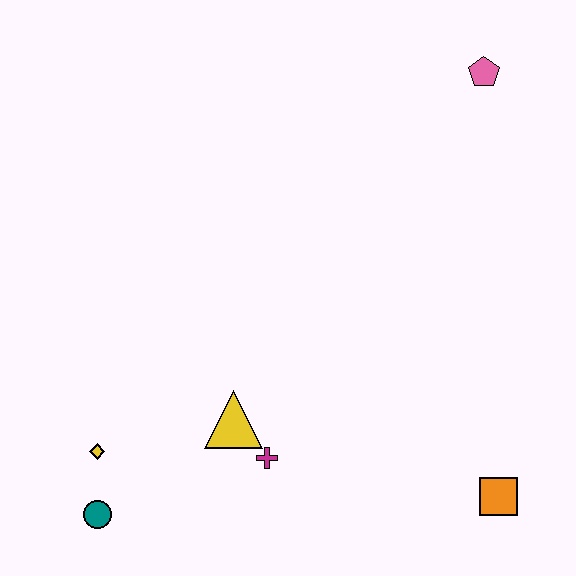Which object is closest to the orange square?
The magenta cross is closest to the orange square.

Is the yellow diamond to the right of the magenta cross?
No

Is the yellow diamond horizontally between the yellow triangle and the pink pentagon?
No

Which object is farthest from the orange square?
The pink pentagon is farthest from the orange square.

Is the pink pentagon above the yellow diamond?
Yes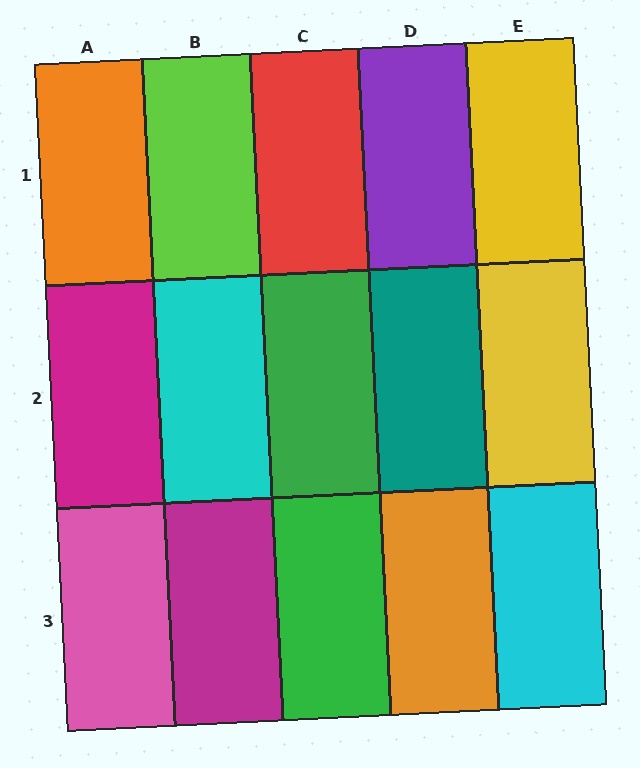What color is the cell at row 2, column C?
Green.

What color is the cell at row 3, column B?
Magenta.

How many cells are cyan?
2 cells are cyan.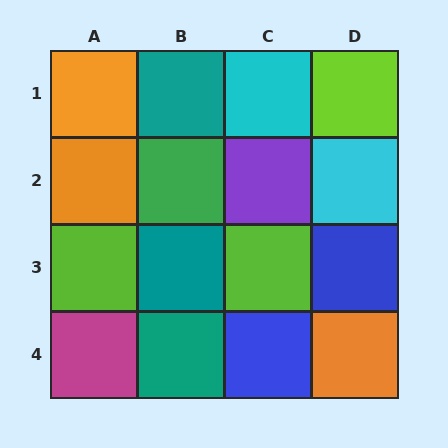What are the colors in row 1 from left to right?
Orange, teal, cyan, lime.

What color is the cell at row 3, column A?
Lime.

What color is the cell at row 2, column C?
Purple.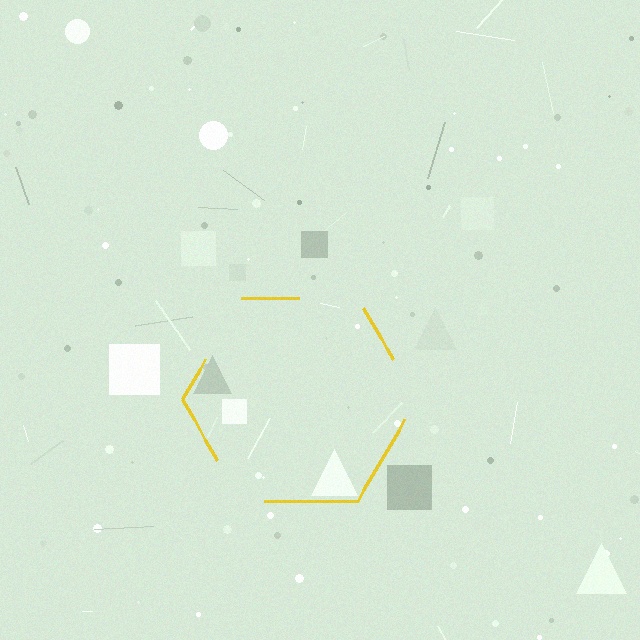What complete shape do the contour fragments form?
The contour fragments form a hexagon.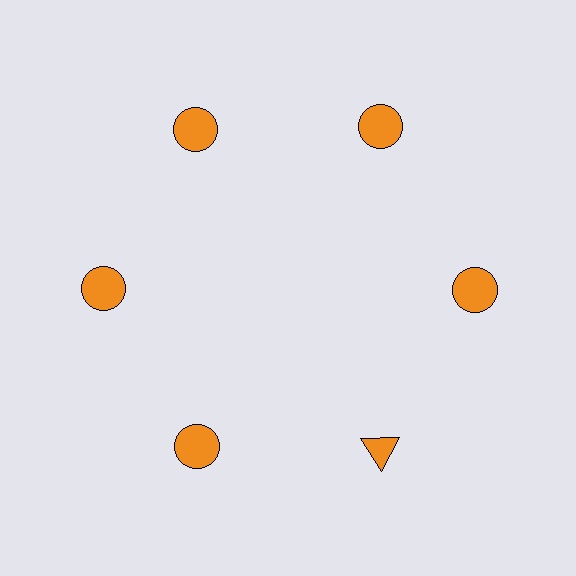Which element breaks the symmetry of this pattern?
The orange triangle at roughly the 5 o'clock position breaks the symmetry. All other shapes are orange circles.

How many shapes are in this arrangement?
There are 6 shapes arranged in a ring pattern.